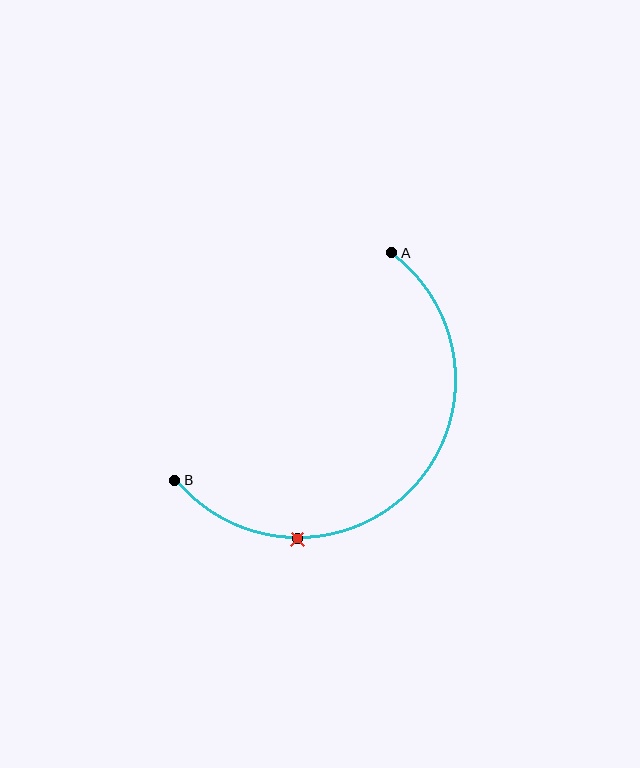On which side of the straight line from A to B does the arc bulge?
The arc bulges below and to the right of the straight line connecting A and B.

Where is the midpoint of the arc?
The arc midpoint is the point on the curve farthest from the straight line joining A and B. It sits below and to the right of that line.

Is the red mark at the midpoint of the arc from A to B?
No. The red mark lies on the arc but is closer to endpoint B. The arc midpoint would be at the point on the curve equidistant along the arc from both A and B.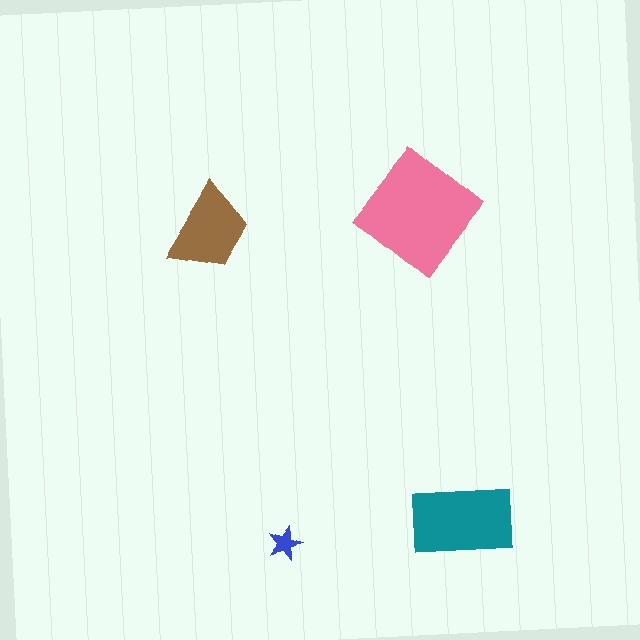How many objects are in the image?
There are 4 objects in the image.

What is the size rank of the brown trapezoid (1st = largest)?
3rd.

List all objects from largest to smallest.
The pink diamond, the teal rectangle, the brown trapezoid, the blue star.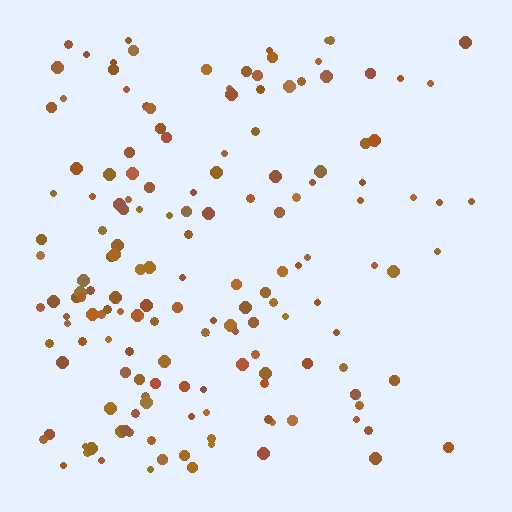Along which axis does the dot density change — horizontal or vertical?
Horizontal.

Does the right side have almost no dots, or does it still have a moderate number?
Still a moderate number, just noticeably fewer than the left.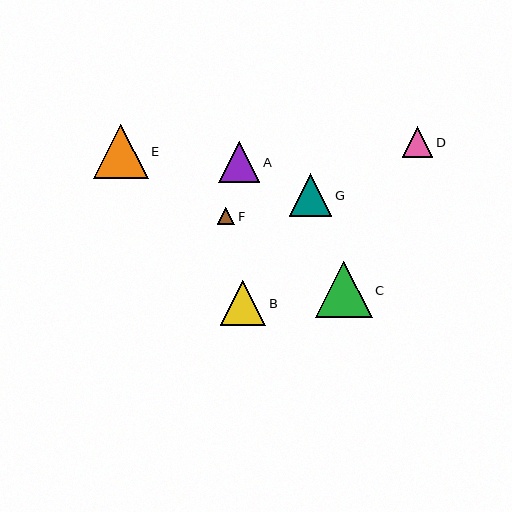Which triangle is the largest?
Triangle C is the largest with a size of approximately 57 pixels.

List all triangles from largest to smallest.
From largest to smallest: C, E, B, G, A, D, F.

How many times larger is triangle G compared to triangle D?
Triangle G is approximately 1.4 times the size of triangle D.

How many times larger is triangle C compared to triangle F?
Triangle C is approximately 3.3 times the size of triangle F.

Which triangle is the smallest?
Triangle F is the smallest with a size of approximately 17 pixels.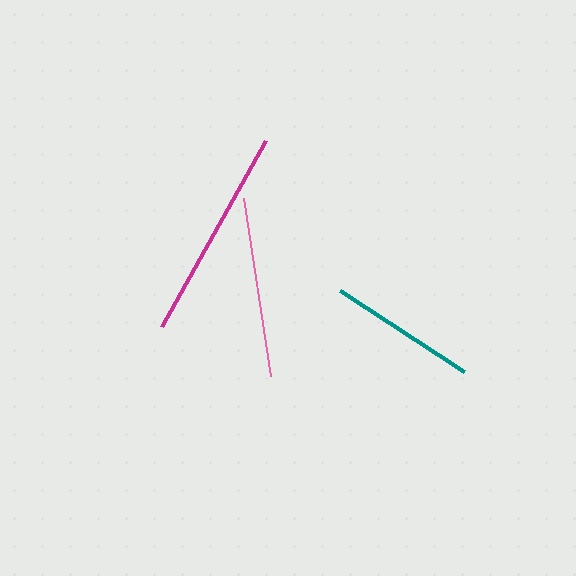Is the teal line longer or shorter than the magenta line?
The magenta line is longer than the teal line.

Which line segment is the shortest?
The teal line is the shortest at approximately 148 pixels.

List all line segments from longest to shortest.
From longest to shortest: magenta, pink, teal.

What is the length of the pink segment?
The pink segment is approximately 180 pixels long.